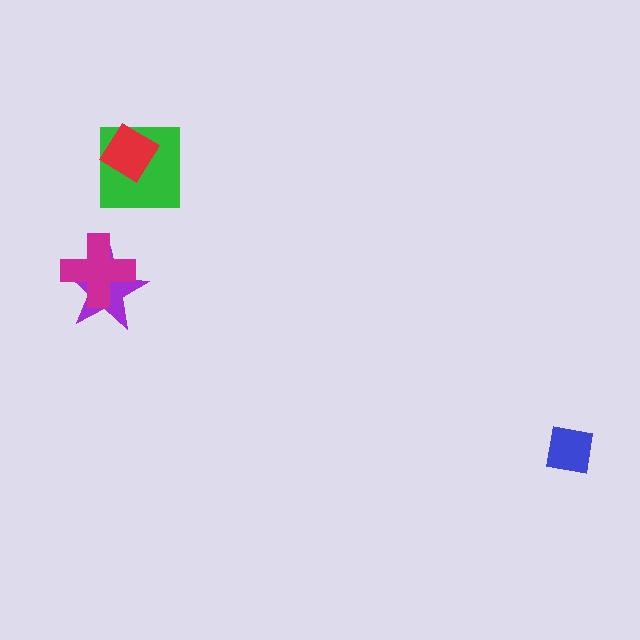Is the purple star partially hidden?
Yes, it is partially covered by another shape.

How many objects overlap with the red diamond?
1 object overlaps with the red diamond.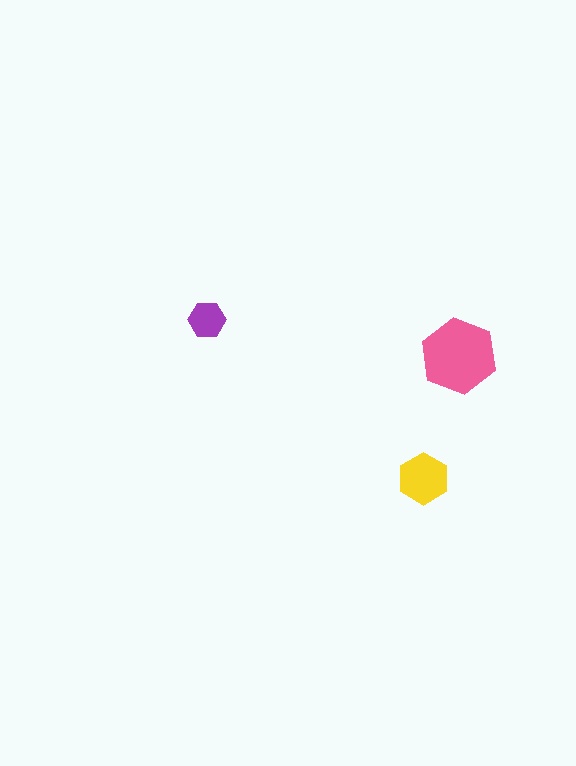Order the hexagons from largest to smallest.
the pink one, the yellow one, the purple one.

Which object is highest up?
The purple hexagon is topmost.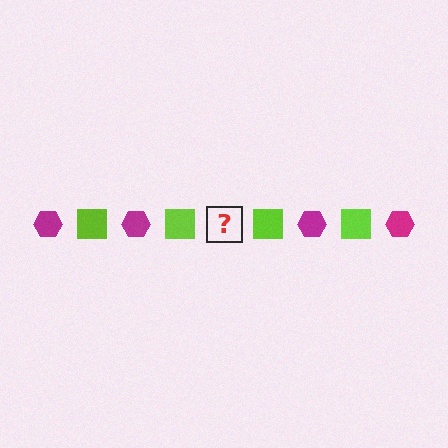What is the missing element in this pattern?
The missing element is a magenta hexagon.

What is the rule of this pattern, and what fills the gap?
The rule is that the pattern alternates between magenta hexagon and lime square. The gap should be filled with a magenta hexagon.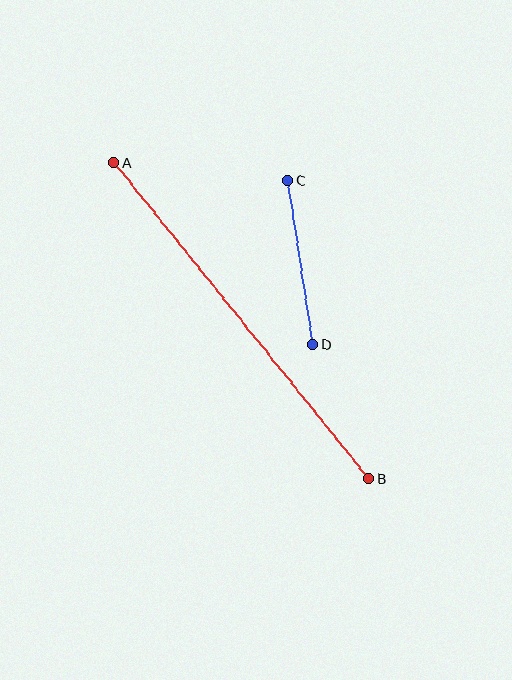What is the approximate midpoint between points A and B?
The midpoint is at approximately (241, 320) pixels.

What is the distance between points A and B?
The distance is approximately 406 pixels.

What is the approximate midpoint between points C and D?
The midpoint is at approximately (300, 262) pixels.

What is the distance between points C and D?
The distance is approximately 166 pixels.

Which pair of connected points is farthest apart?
Points A and B are farthest apart.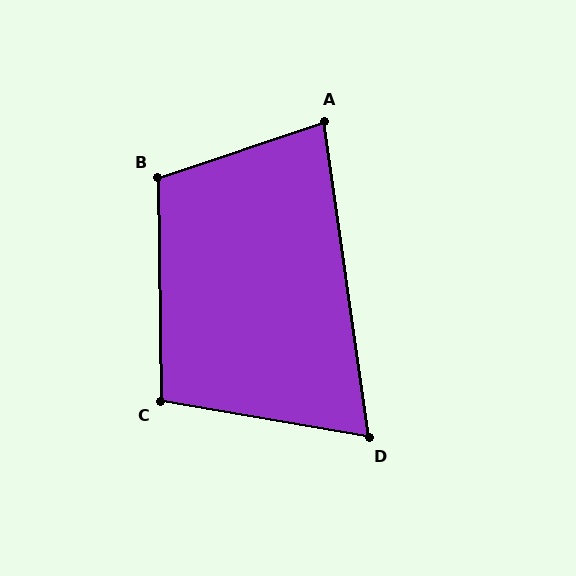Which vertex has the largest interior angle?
B, at approximately 108 degrees.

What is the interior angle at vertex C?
Approximately 100 degrees (obtuse).